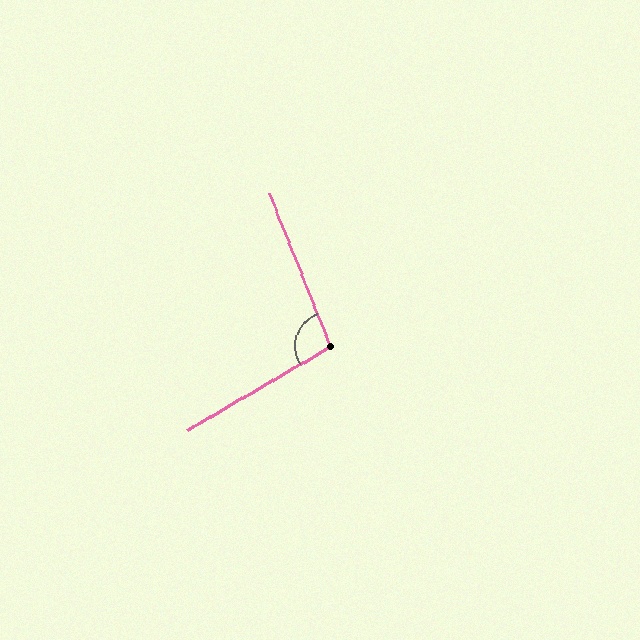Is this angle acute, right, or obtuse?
It is obtuse.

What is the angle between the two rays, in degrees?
Approximately 99 degrees.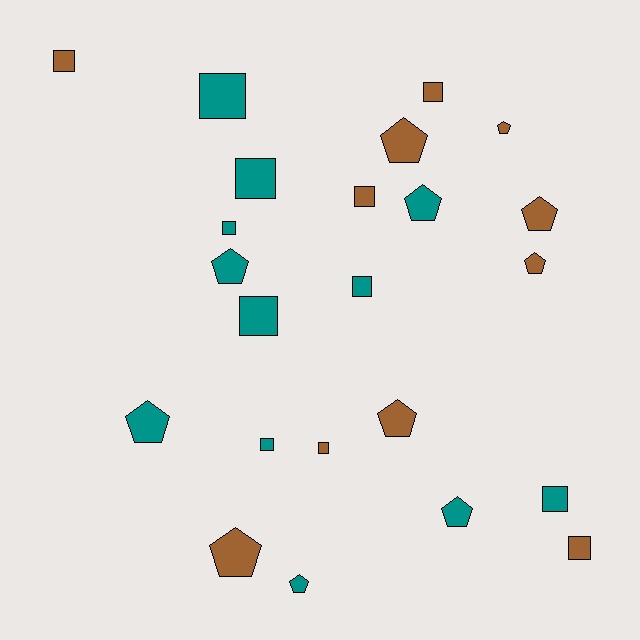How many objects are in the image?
There are 23 objects.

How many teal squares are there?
There are 7 teal squares.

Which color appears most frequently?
Teal, with 12 objects.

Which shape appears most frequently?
Square, with 12 objects.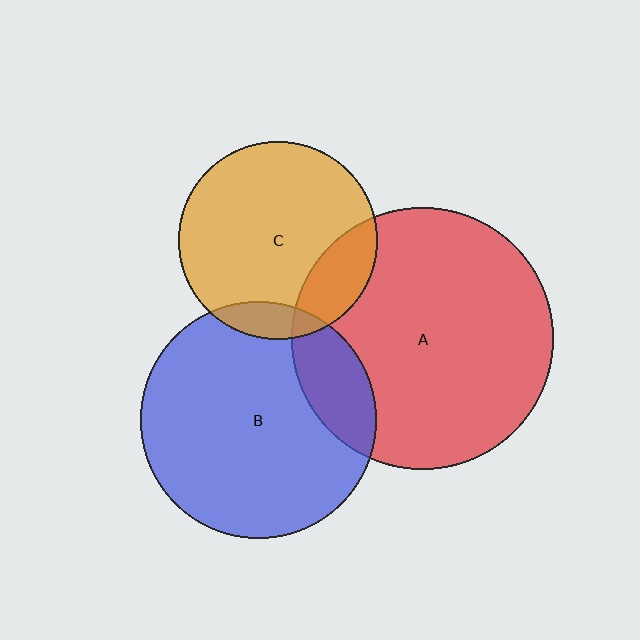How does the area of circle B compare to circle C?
Approximately 1.4 times.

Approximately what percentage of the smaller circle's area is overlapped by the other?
Approximately 20%.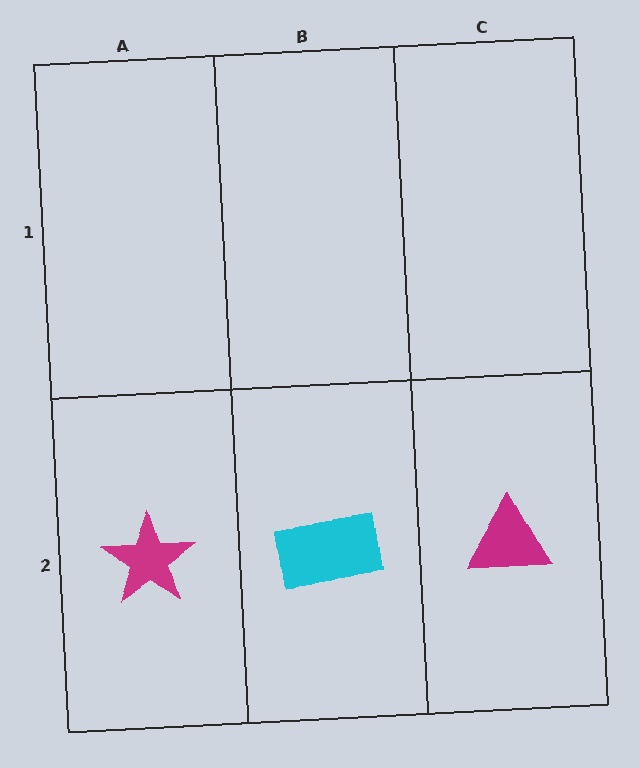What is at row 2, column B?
A cyan rectangle.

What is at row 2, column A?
A magenta star.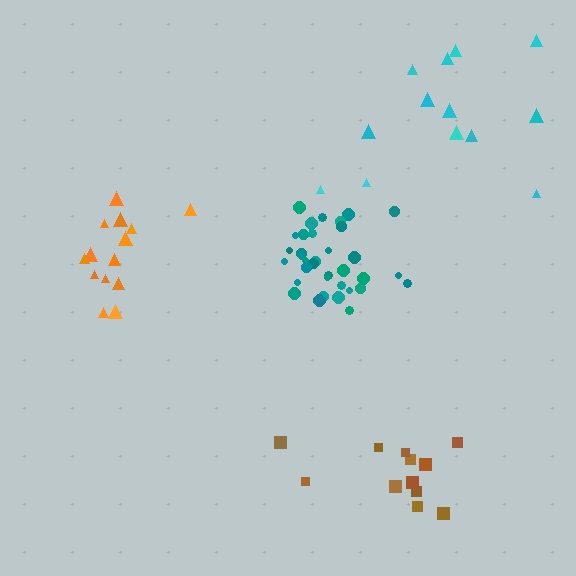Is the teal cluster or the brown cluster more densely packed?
Teal.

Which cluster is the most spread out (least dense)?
Cyan.